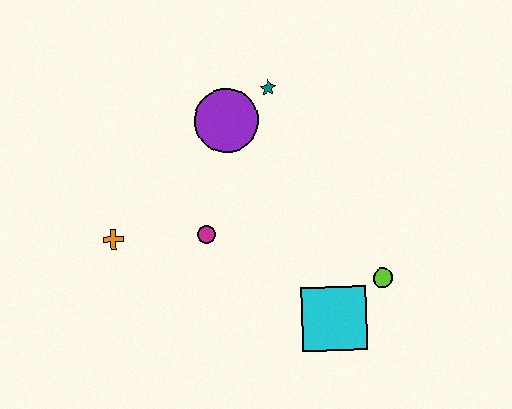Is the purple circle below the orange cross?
No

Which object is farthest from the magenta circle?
The lime circle is farthest from the magenta circle.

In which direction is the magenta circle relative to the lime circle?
The magenta circle is to the left of the lime circle.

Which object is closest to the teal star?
The purple circle is closest to the teal star.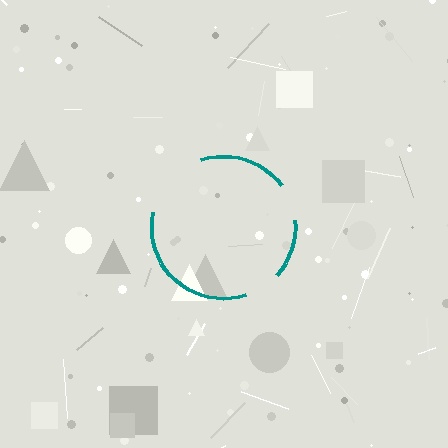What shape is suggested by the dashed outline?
The dashed outline suggests a circle.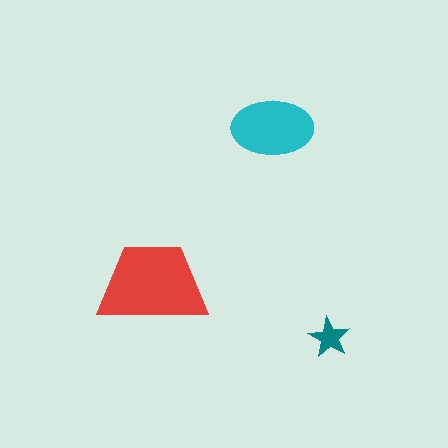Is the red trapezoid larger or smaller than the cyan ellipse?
Larger.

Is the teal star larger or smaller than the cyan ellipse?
Smaller.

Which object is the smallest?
The teal star.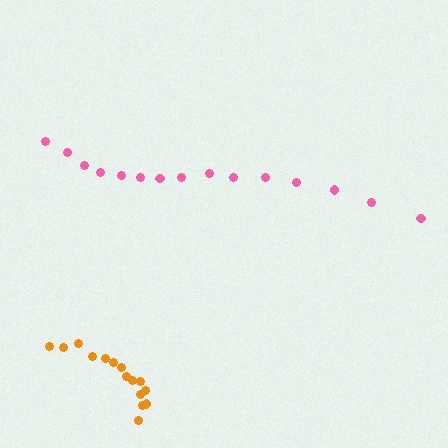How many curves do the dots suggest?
There are 2 distinct paths.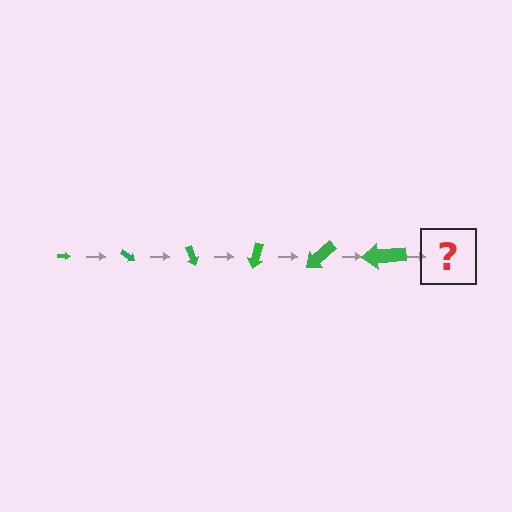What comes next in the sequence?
The next element should be an arrow, larger than the previous one and rotated 210 degrees from the start.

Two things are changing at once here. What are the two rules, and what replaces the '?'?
The two rules are that the arrow grows larger each step and it rotates 35 degrees each step. The '?' should be an arrow, larger than the previous one and rotated 210 degrees from the start.